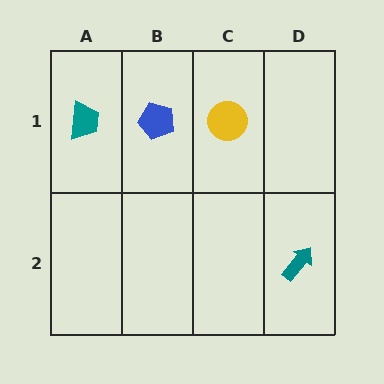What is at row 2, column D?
A teal arrow.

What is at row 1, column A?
A teal trapezoid.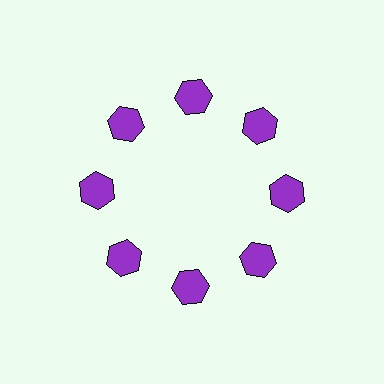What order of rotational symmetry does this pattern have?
This pattern has 8-fold rotational symmetry.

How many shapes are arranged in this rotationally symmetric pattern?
There are 8 shapes, arranged in 8 groups of 1.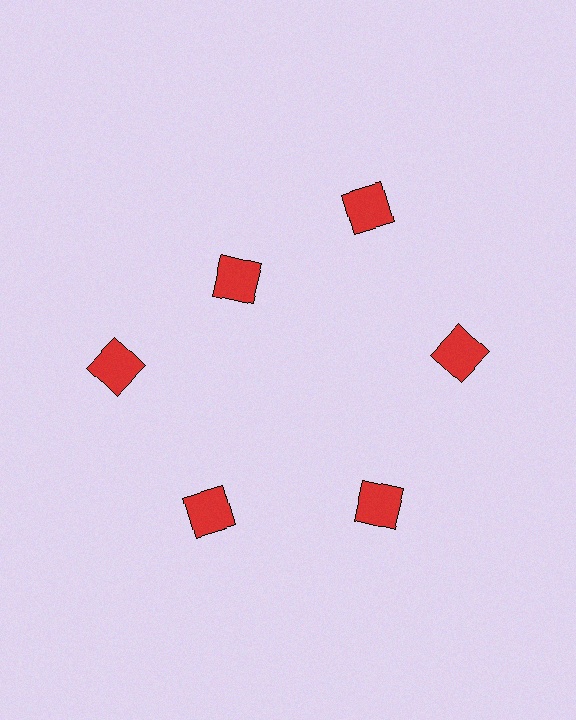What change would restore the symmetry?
The symmetry would be restored by moving it outward, back onto the ring so that all 6 squares sit at equal angles and equal distance from the center.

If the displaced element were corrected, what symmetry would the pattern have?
It would have 6-fold rotational symmetry — the pattern would map onto itself every 60 degrees.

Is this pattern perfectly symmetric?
No. The 6 red squares are arranged in a ring, but one element near the 11 o'clock position is pulled inward toward the center, breaking the 6-fold rotational symmetry.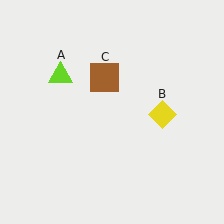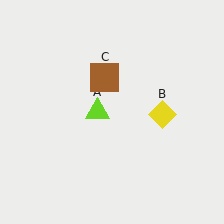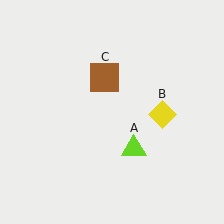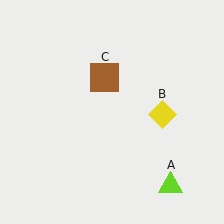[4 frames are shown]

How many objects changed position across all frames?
1 object changed position: lime triangle (object A).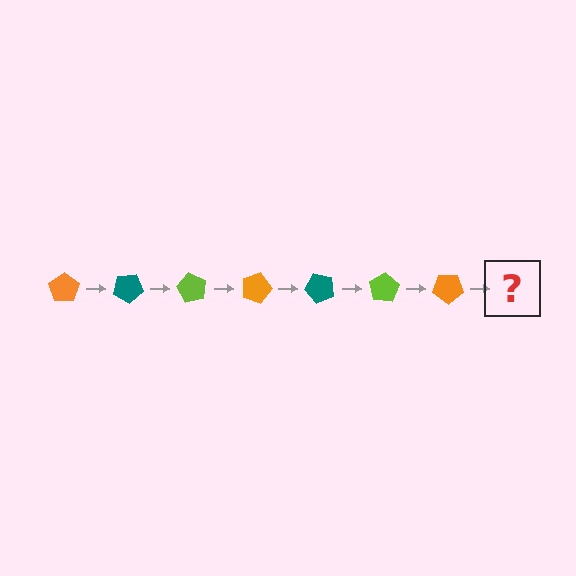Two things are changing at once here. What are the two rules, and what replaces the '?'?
The two rules are that it rotates 30 degrees each step and the color cycles through orange, teal, and lime. The '?' should be a teal pentagon, rotated 210 degrees from the start.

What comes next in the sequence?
The next element should be a teal pentagon, rotated 210 degrees from the start.